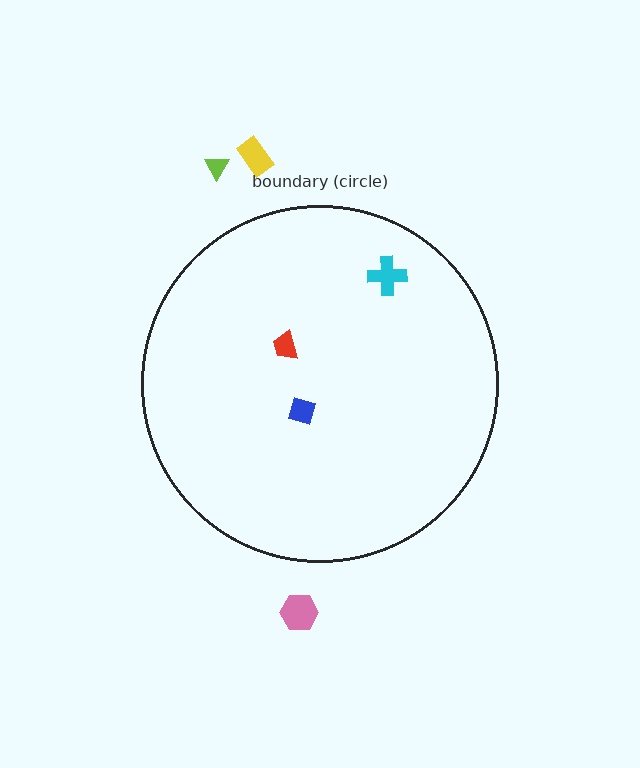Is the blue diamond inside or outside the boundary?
Inside.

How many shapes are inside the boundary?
3 inside, 3 outside.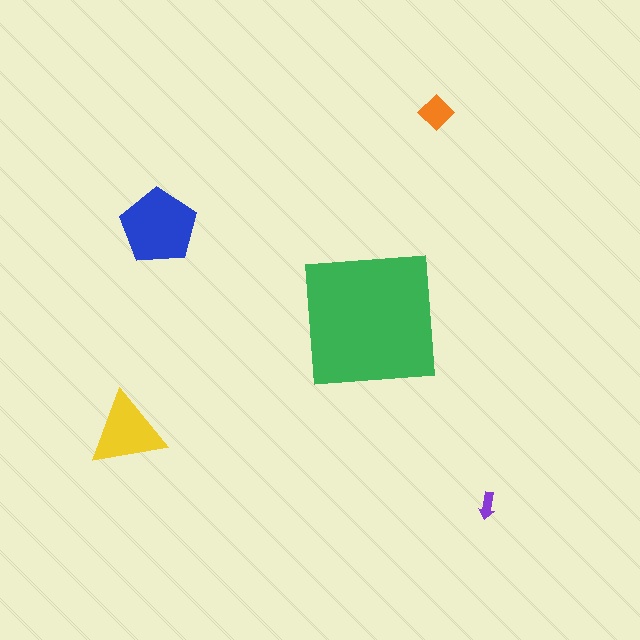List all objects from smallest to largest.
The purple arrow, the orange diamond, the yellow triangle, the blue pentagon, the green square.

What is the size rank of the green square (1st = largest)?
1st.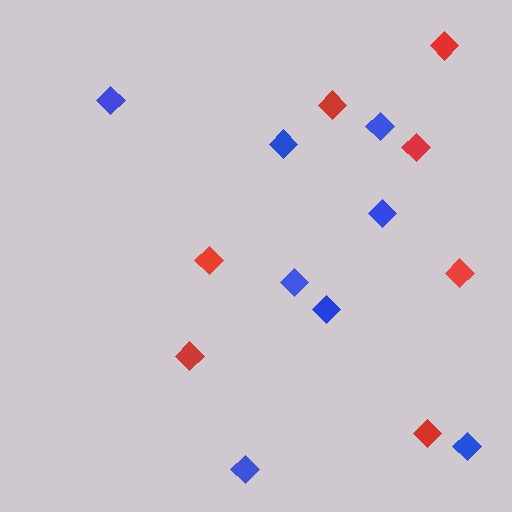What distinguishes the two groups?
There are 2 groups: one group of blue diamonds (8) and one group of red diamonds (7).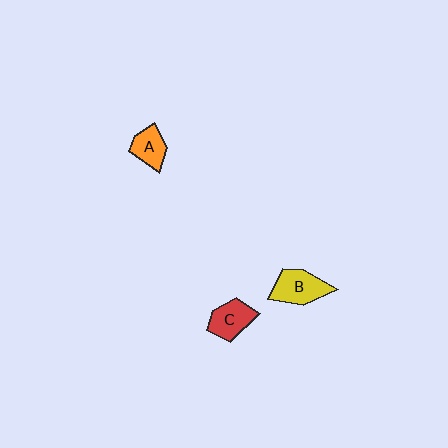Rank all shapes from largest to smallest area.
From largest to smallest: B (yellow), C (red), A (orange).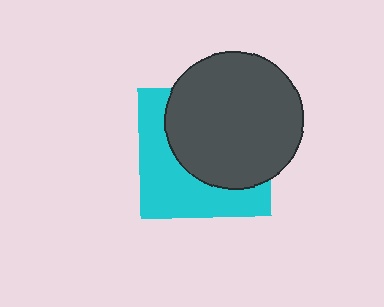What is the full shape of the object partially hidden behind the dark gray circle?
The partially hidden object is a cyan square.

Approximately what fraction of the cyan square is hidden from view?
Roughly 57% of the cyan square is hidden behind the dark gray circle.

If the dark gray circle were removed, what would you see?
You would see the complete cyan square.